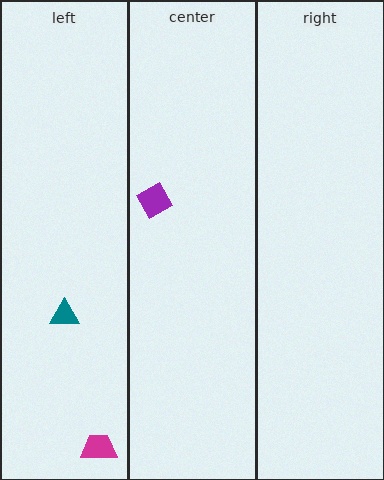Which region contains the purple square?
The center region.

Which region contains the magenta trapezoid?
The left region.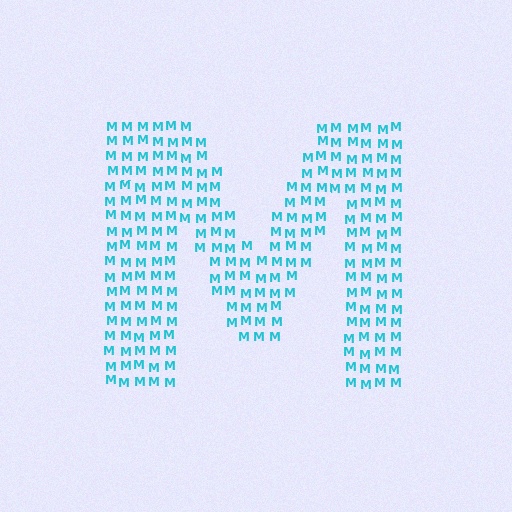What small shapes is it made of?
It is made of small letter M's.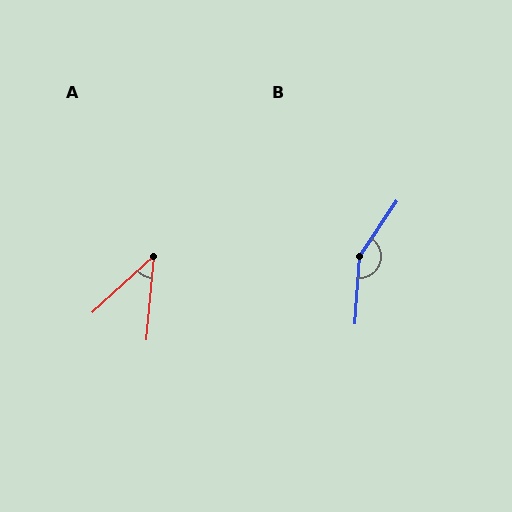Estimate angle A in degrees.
Approximately 43 degrees.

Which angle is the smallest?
A, at approximately 43 degrees.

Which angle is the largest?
B, at approximately 149 degrees.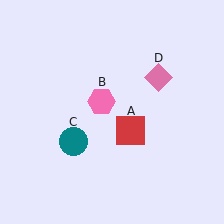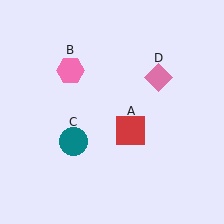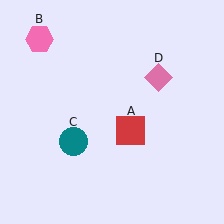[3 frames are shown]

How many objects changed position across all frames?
1 object changed position: pink hexagon (object B).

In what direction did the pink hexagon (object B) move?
The pink hexagon (object B) moved up and to the left.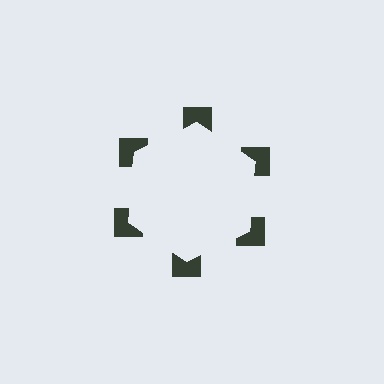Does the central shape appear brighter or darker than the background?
It typically appears slightly brighter than the background, even though no actual brightness change is drawn.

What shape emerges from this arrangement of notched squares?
An illusory hexagon — its edges are inferred from the aligned wedge cuts in the notched squares, not physically drawn.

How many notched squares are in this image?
There are 6 — one at each vertex of the illusory hexagon.